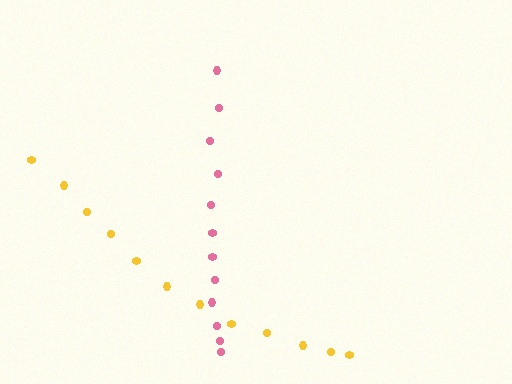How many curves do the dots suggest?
There are 2 distinct paths.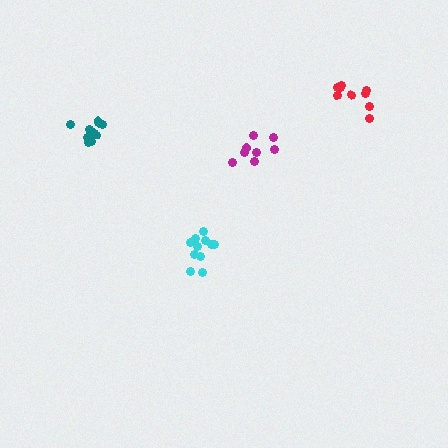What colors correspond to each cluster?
The clusters are colored: red, teal, magenta, cyan.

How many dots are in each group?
Group 1: 9 dots, Group 2: 10 dots, Group 3: 8 dots, Group 4: 11 dots (38 total).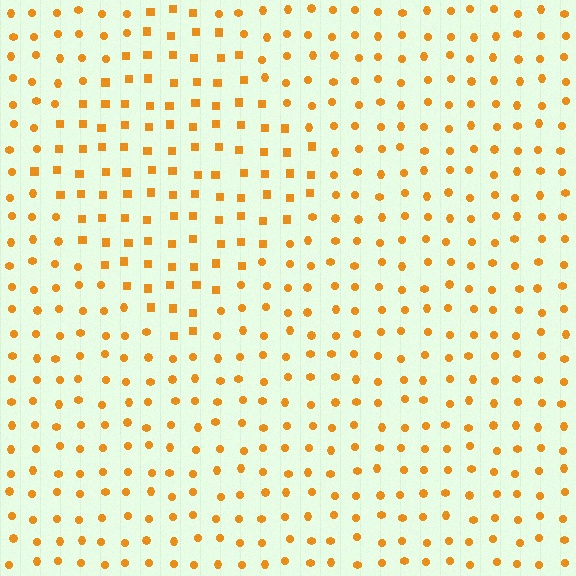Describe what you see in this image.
The image is filled with small orange elements arranged in a uniform grid. A diamond-shaped region contains squares, while the surrounding area contains circles. The boundary is defined purely by the change in element shape.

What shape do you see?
I see a diamond.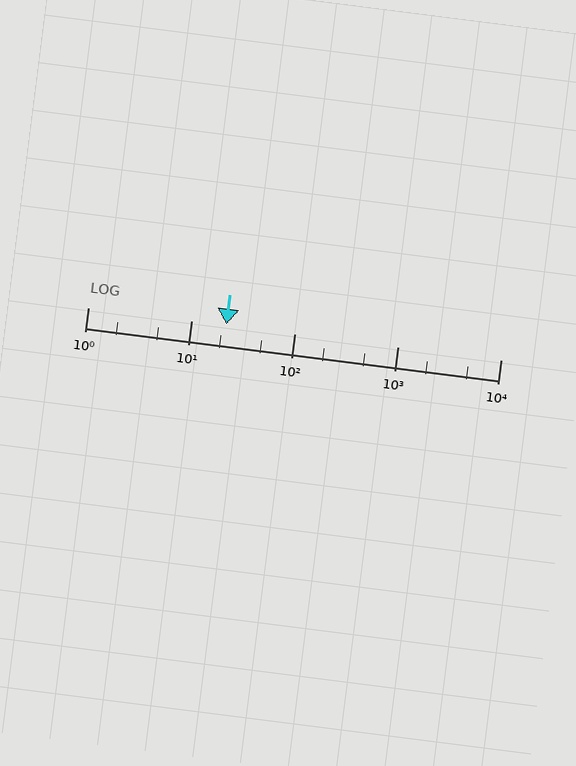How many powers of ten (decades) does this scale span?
The scale spans 4 decades, from 1 to 10000.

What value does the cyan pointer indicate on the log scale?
The pointer indicates approximately 22.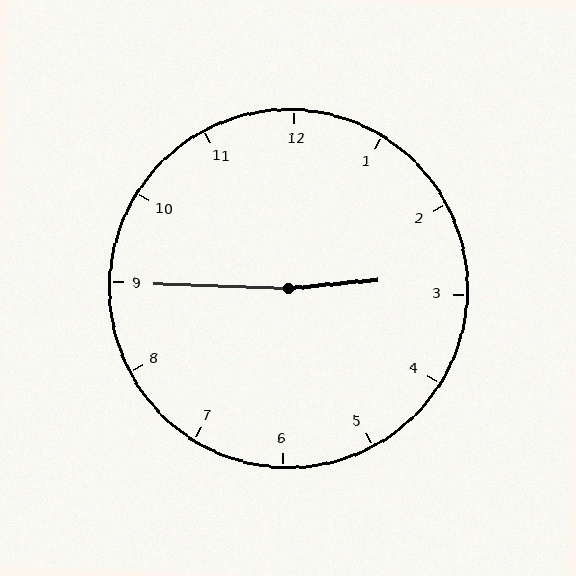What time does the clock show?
2:45.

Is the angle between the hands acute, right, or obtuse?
It is obtuse.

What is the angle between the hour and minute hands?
Approximately 172 degrees.